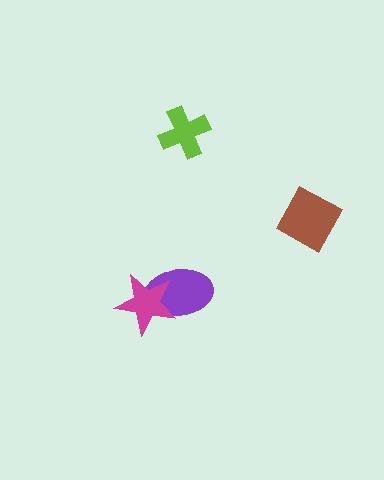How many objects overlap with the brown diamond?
0 objects overlap with the brown diamond.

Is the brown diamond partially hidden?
No, no other shape covers it.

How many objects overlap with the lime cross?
0 objects overlap with the lime cross.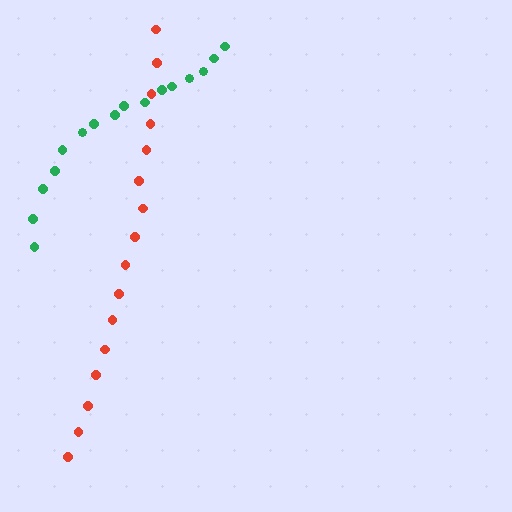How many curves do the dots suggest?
There are 2 distinct paths.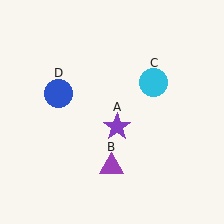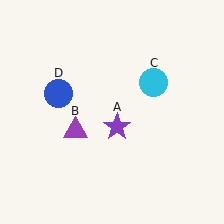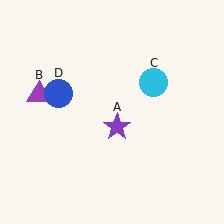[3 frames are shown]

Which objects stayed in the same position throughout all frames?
Purple star (object A) and cyan circle (object C) and blue circle (object D) remained stationary.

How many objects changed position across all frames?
1 object changed position: purple triangle (object B).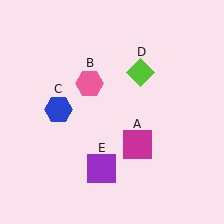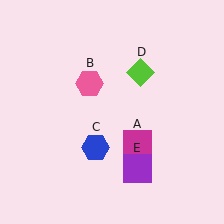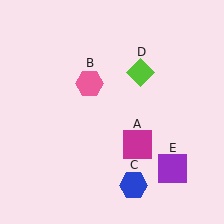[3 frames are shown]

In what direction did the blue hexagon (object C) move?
The blue hexagon (object C) moved down and to the right.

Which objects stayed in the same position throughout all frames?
Magenta square (object A) and pink hexagon (object B) and lime diamond (object D) remained stationary.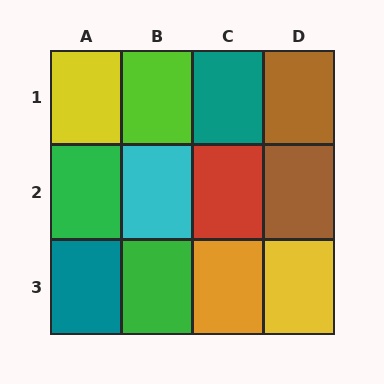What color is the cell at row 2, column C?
Red.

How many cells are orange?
1 cell is orange.